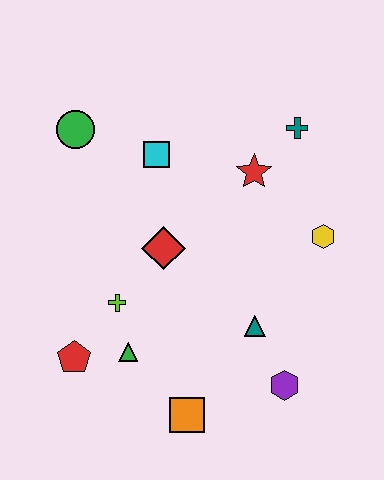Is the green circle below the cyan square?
No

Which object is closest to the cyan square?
The green circle is closest to the cyan square.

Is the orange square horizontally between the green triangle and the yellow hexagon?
Yes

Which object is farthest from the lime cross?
The teal cross is farthest from the lime cross.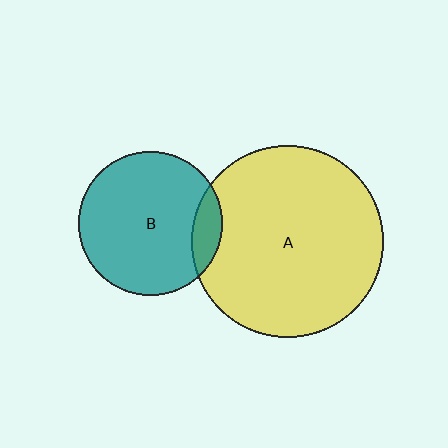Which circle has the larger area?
Circle A (yellow).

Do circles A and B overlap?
Yes.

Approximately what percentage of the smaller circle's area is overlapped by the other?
Approximately 10%.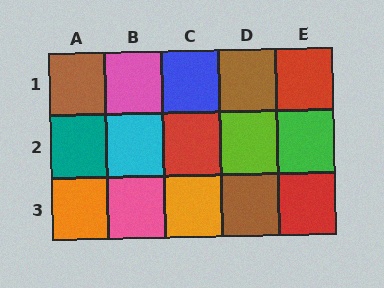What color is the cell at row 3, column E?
Red.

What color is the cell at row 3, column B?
Pink.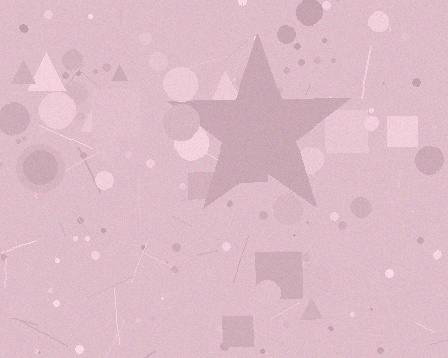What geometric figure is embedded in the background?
A star is embedded in the background.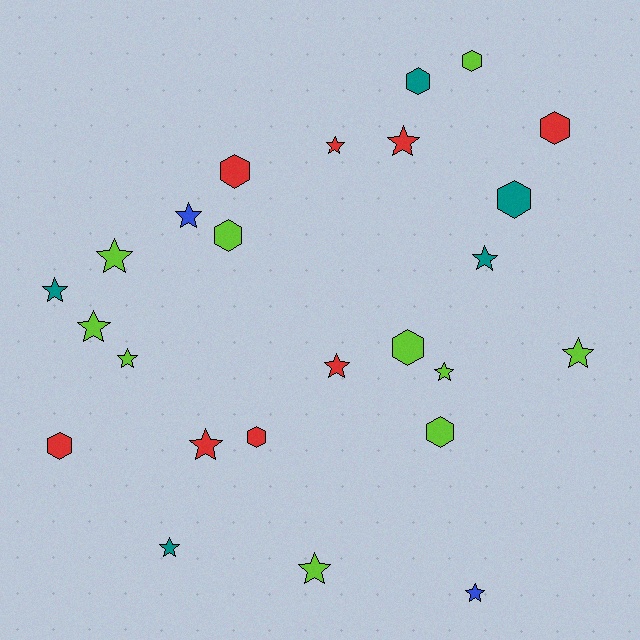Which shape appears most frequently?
Star, with 15 objects.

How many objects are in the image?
There are 25 objects.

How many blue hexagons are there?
There are no blue hexagons.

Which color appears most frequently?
Lime, with 10 objects.